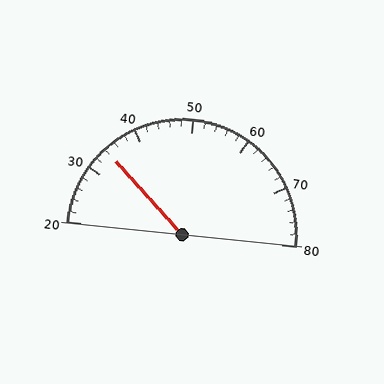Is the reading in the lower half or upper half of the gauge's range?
The reading is in the lower half of the range (20 to 80).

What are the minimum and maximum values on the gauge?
The gauge ranges from 20 to 80.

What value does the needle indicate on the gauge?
The needle indicates approximately 34.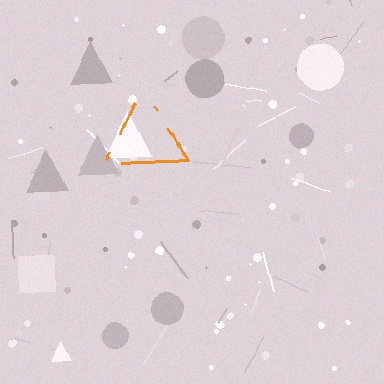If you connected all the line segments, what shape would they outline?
They would outline a triangle.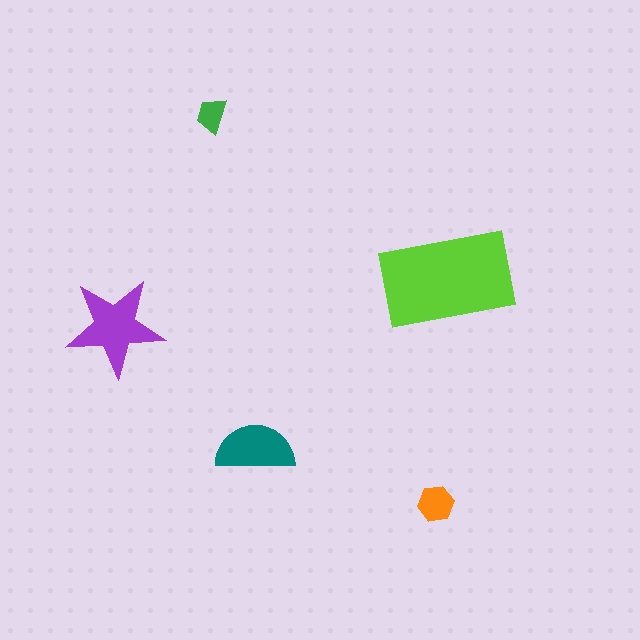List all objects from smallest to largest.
The green trapezoid, the orange hexagon, the teal semicircle, the purple star, the lime rectangle.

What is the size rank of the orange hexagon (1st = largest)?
4th.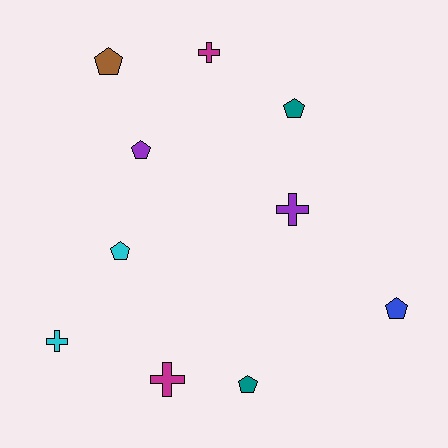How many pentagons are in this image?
There are 6 pentagons.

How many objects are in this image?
There are 10 objects.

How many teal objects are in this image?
There are 2 teal objects.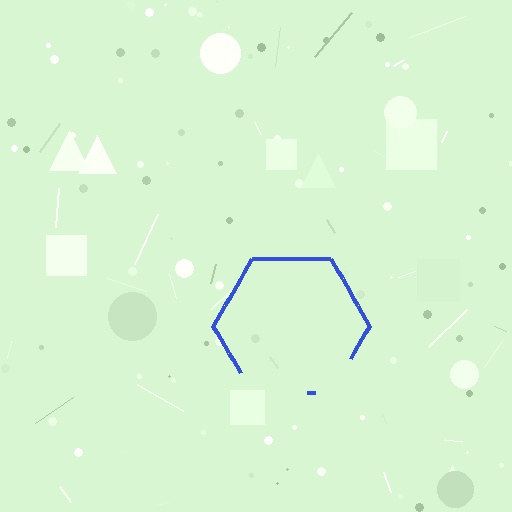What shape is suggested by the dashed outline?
The dashed outline suggests a hexagon.